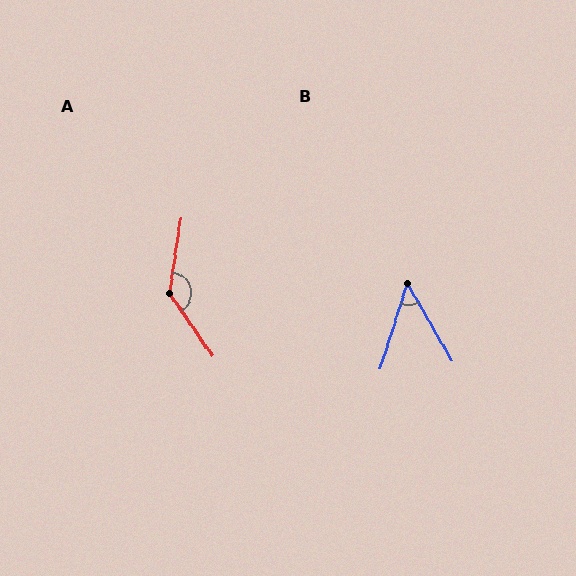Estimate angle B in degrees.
Approximately 47 degrees.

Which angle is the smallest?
B, at approximately 47 degrees.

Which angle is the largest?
A, at approximately 137 degrees.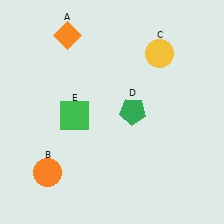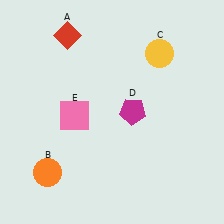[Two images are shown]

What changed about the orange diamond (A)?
In Image 1, A is orange. In Image 2, it changed to red.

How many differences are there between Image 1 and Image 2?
There are 3 differences between the two images.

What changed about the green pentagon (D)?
In Image 1, D is green. In Image 2, it changed to magenta.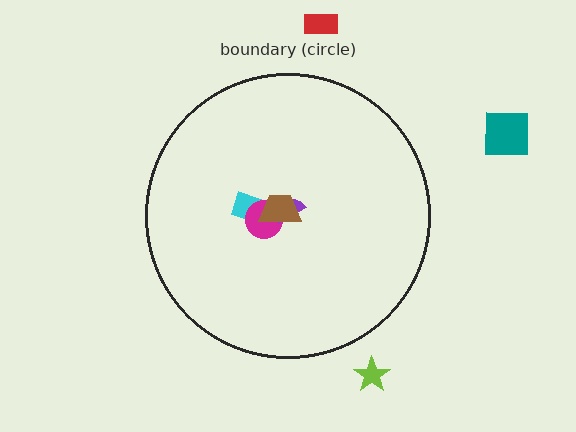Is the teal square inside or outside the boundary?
Outside.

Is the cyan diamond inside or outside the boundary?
Inside.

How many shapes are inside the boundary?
4 inside, 3 outside.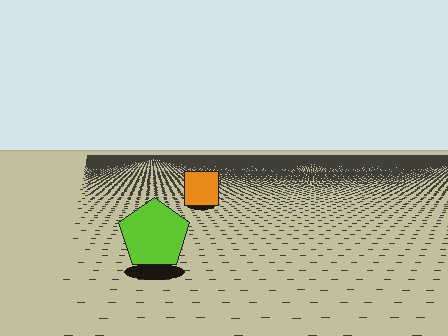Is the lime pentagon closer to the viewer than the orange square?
Yes. The lime pentagon is closer — you can tell from the texture gradient: the ground texture is coarser near it.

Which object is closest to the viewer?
The lime pentagon is closest. The texture marks near it are larger and more spread out.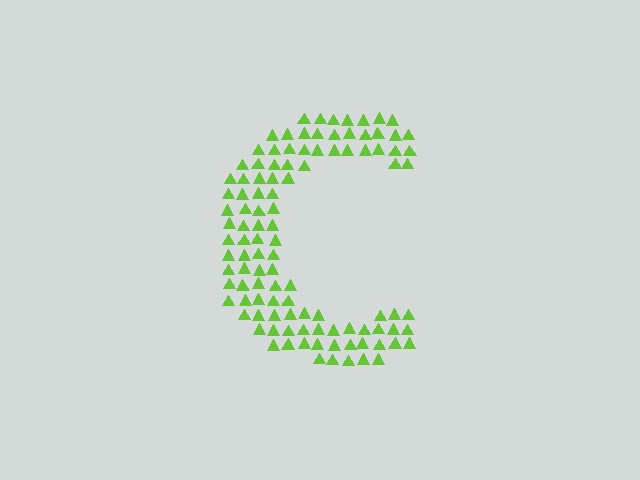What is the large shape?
The large shape is the letter C.